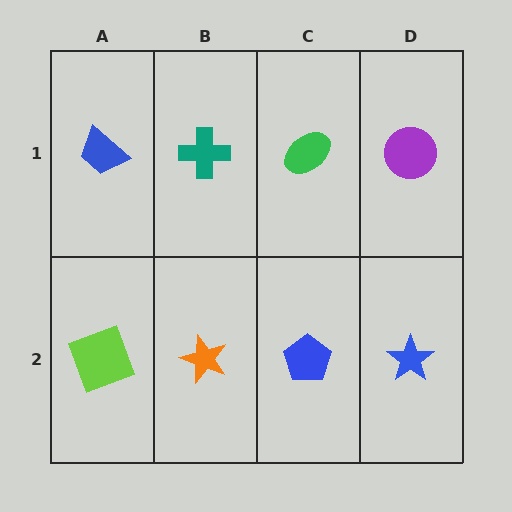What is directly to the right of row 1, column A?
A teal cross.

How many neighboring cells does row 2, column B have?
3.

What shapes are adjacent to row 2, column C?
A green ellipse (row 1, column C), an orange star (row 2, column B), a blue star (row 2, column D).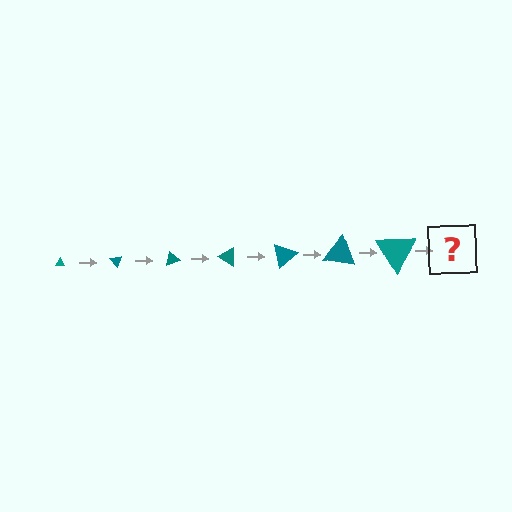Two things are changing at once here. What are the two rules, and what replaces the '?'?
The two rules are that the triangle grows larger each step and it rotates 50 degrees each step. The '?' should be a triangle, larger than the previous one and rotated 350 degrees from the start.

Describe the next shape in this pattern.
It should be a triangle, larger than the previous one and rotated 350 degrees from the start.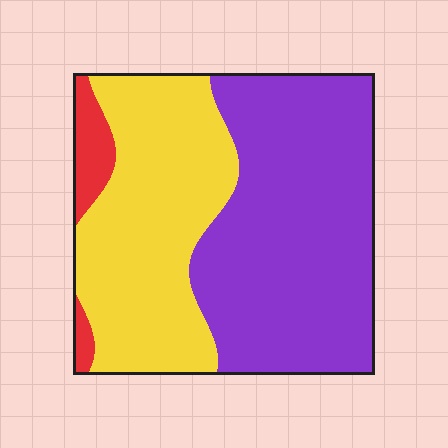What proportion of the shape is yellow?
Yellow takes up about two fifths (2/5) of the shape.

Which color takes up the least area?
Red, at roughly 5%.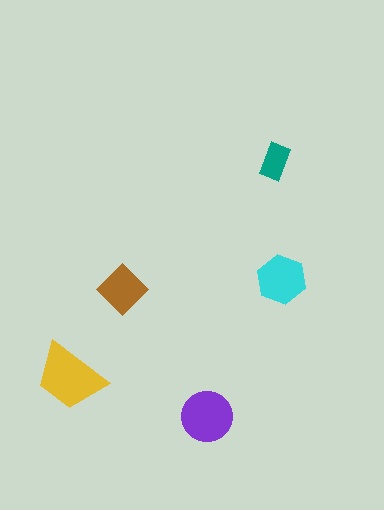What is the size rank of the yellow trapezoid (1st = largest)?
1st.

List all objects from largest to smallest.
The yellow trapezoid, the purple circle, the cyan hexagon, the brown diamond, the teal rectangle.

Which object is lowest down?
The purple circle is bottommost.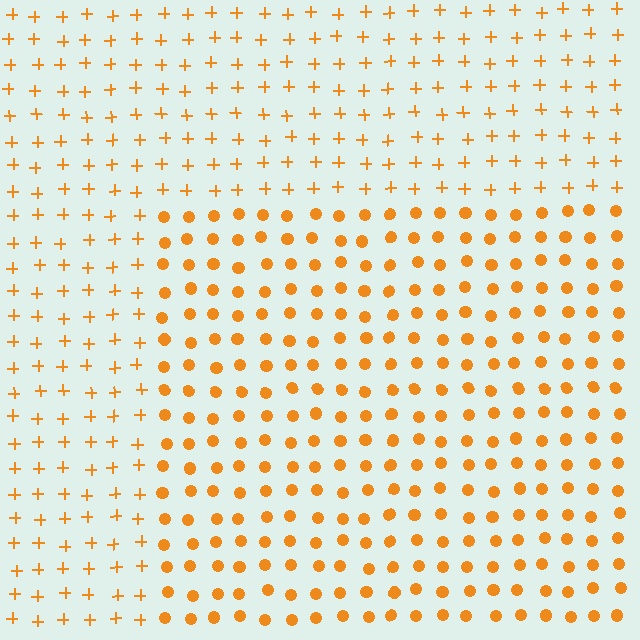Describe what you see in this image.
The image is filled with small orange elements arranged in a uniform grid. A rectangle-shaped region contains circles, while the surrounding area contains plus signs. The boundary is defined purely by the change in element shape.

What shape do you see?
I see a rectangle.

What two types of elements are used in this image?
The image uses circles inside the rectangle region and plus signs outside it.